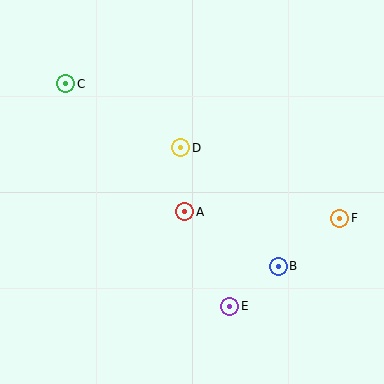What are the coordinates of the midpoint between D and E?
The midpoint between D and E is at (205, 227).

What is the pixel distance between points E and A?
The distance between E and A is 104 pixels.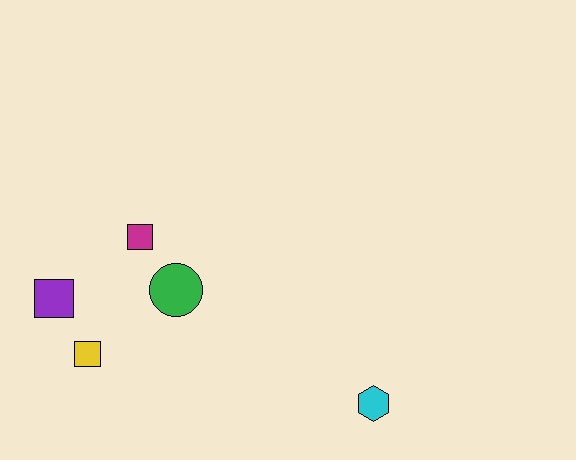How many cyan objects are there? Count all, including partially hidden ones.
There is 1 cyan object.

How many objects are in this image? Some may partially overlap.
There are 5 objects.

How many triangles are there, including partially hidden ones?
There are no triangles.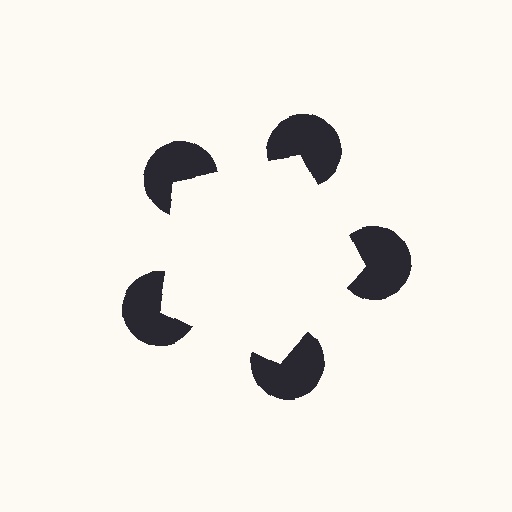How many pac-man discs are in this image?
There are 5 — one at each vertex of the illusory pentagon.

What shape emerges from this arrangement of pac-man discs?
An illusory pentagon — its edges are inferred from the aligned wedge cuts in the pac-man discs, not physically drawn.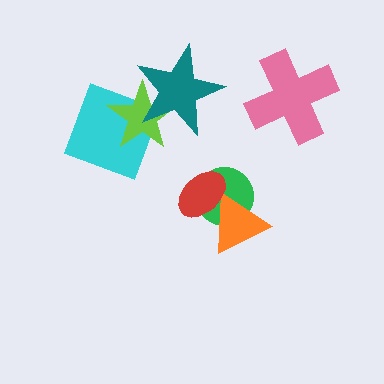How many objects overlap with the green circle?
2 objects overlap with the green circle.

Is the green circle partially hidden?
Yes, it is partially covered by another shape.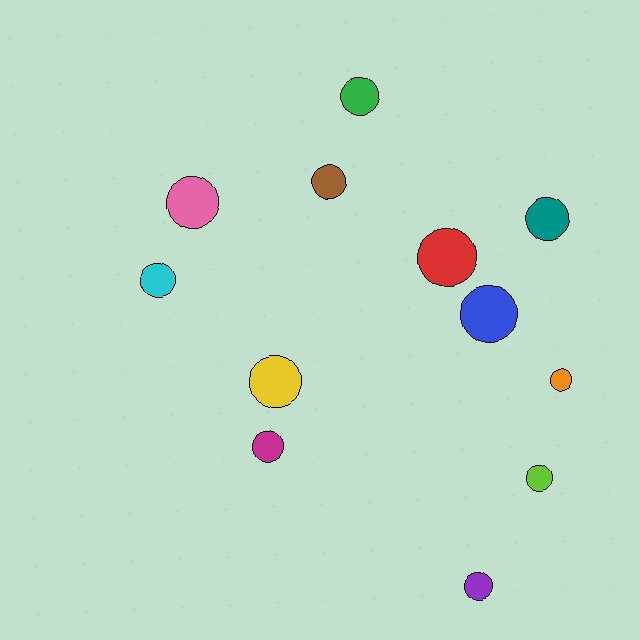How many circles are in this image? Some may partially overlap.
There are 12 circles.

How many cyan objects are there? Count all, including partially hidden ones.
There is 1 cyan object.